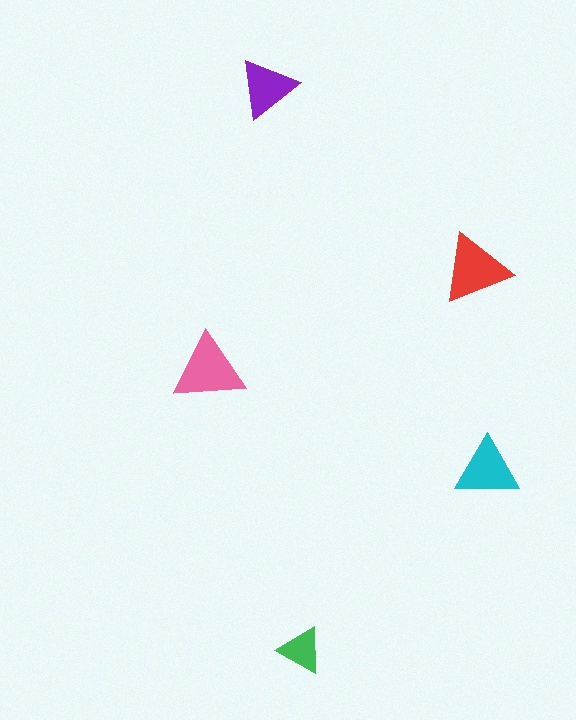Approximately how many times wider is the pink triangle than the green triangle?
About 1.5 times wider.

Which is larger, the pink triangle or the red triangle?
The pink one.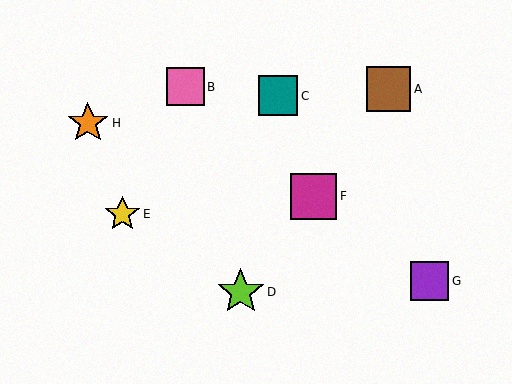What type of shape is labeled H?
Shape H is an orange star.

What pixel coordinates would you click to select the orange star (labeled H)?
Click at (88, 123) to select the orange star H.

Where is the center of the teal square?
The center of the teal square is at (278, 96).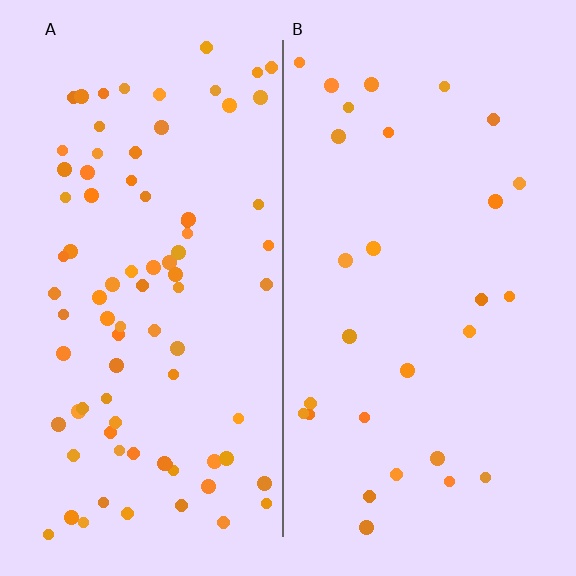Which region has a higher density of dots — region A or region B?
A (the left).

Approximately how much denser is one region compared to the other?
Approximately 2.8× — region A over region B.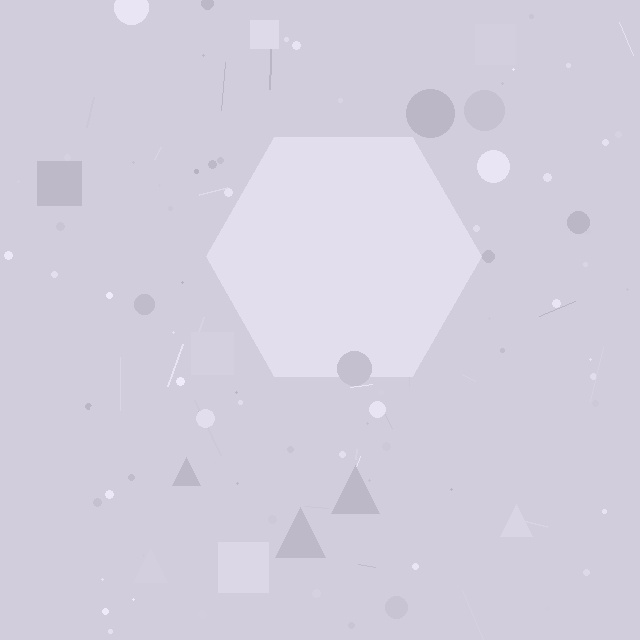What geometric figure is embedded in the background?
A hexagon is embedded in the background.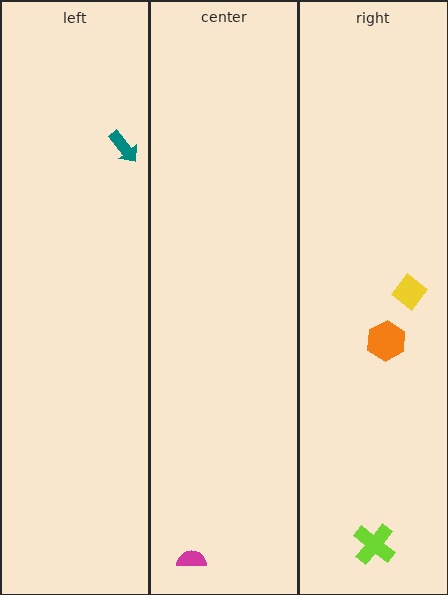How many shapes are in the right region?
3.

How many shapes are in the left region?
1.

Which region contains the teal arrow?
The left region.